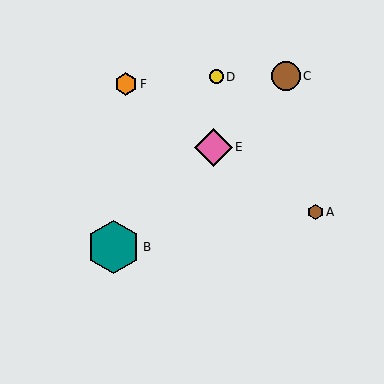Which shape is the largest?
The teal hexagon (labeled B) is the largest.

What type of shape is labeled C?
Shape C is a brown circle.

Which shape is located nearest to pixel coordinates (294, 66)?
The brown circle (labeled C) at (286, 76) is nearest to that location.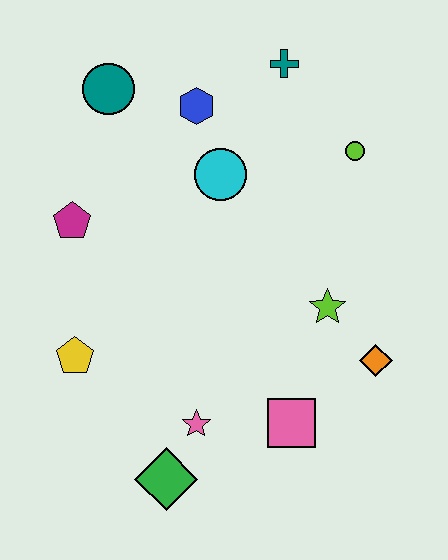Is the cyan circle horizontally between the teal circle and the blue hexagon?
No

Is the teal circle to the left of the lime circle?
Yes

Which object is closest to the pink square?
The pink star is closest to the pink square.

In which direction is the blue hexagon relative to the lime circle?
The blue hexagon is to the left of the lime circle.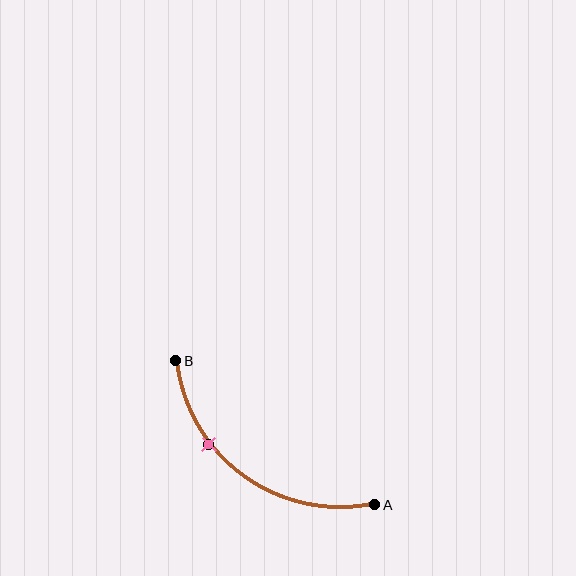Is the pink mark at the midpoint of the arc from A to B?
No. The pink mark lies on the arc but is closer to endpoint B. The arc midpoint would be at the point on the curve equidistant along the arc from both A and B.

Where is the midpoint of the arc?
The arc midpoint is the point on the curve farthest from the straight line joining A and B. It sits below and to the left of that line.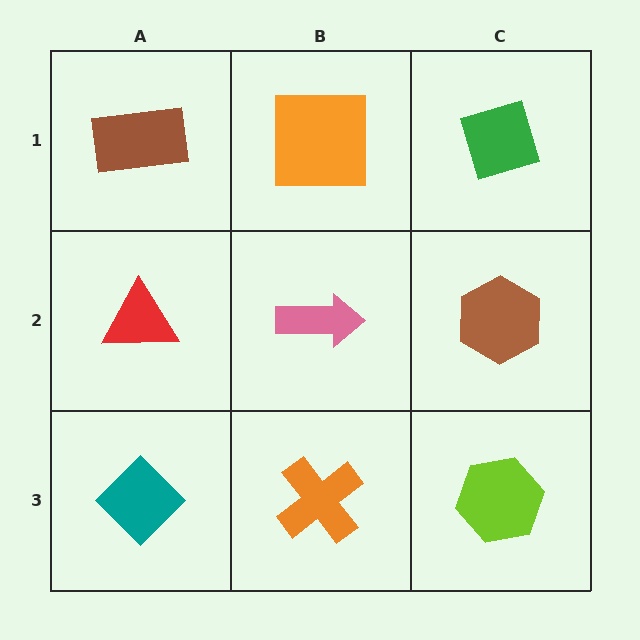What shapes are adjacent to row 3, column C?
A brown hexagon (row 2, column C), an orange cross (row 3, column B).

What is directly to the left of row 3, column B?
A teal diamond.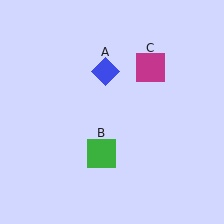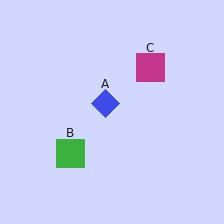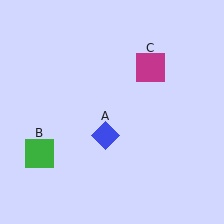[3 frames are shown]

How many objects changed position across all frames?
2 objects changed position: blue diamond (object A), green square (object B).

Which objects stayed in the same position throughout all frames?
Magenta square (object C) remained stationary.